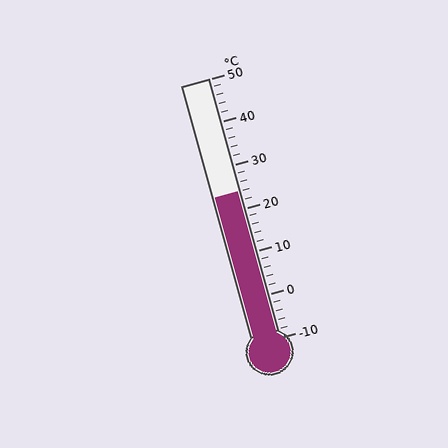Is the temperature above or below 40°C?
The temperature is below 40°C.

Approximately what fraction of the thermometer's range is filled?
The thermometer is filled to approximately 55% of its range.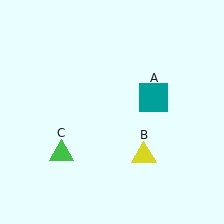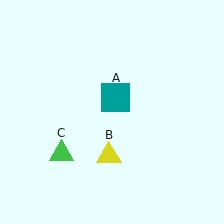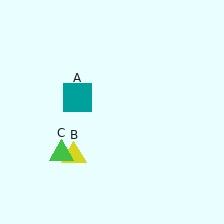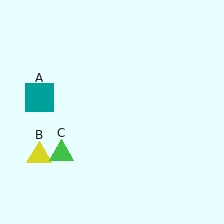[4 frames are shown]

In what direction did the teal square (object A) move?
The teal square (object A) moved left.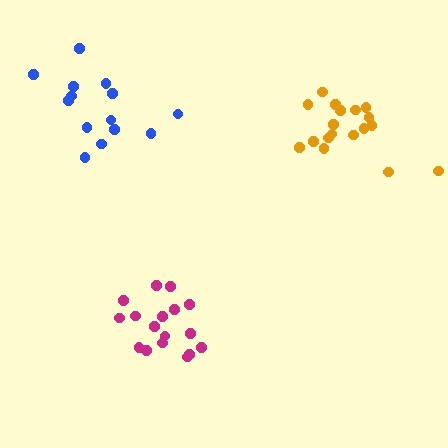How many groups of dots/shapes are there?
There are 3 groups.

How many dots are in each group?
Group 1: 18 dots, Group 2: 17 dots, Group 3: 14 dots (49 total).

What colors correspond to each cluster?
The clusters are colored: orange, magenta, blue.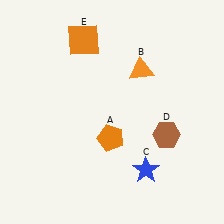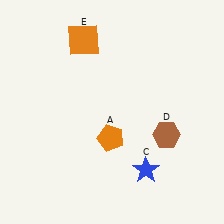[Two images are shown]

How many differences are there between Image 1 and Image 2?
There is 1 difference between the two images.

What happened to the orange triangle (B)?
The orange triangle (B) was removed in Image 2. It was in the top-right area of Image 1.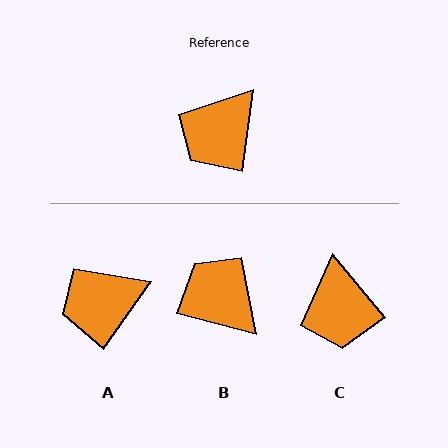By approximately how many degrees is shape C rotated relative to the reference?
Approximately 48 degrees counter-clockwise.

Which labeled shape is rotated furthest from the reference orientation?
B, about 97 degrees away.